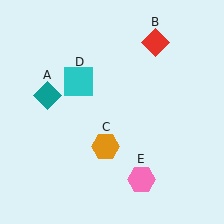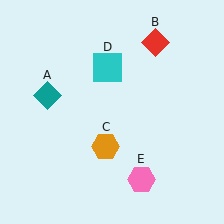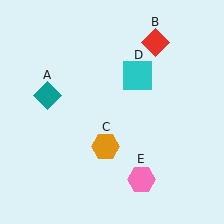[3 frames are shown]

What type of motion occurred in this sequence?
The cyan square (object D) rotated clockwise around the center of the scene.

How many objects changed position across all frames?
1 object changed position: cyan square (object D).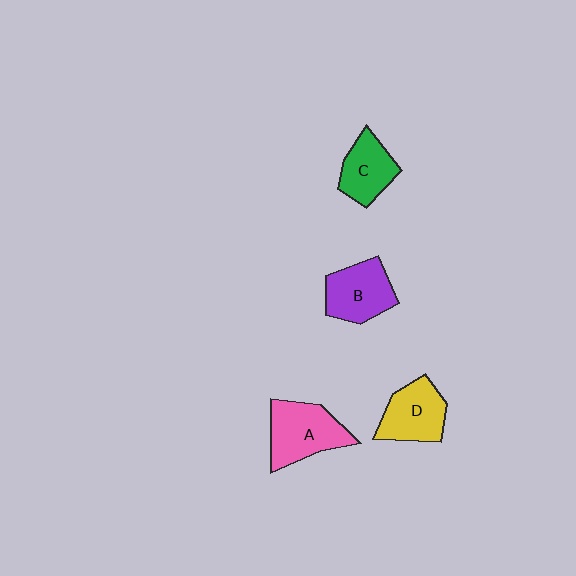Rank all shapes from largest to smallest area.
From largest to smallest: A (pink), B (purple), D (yellow), C (green).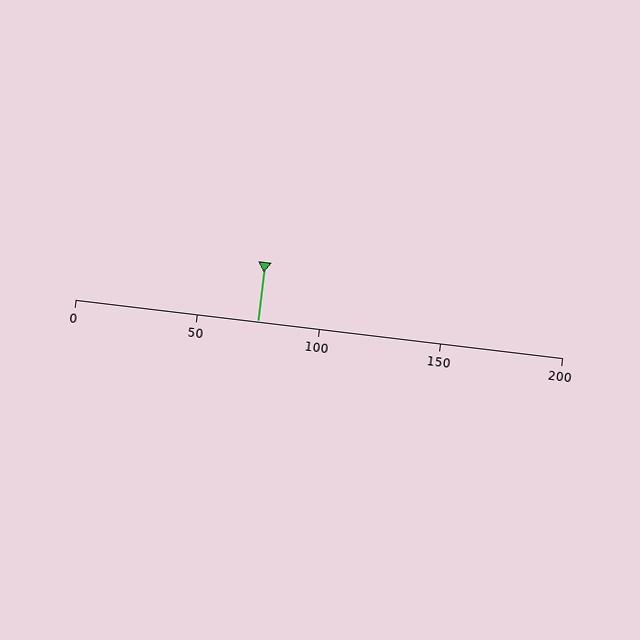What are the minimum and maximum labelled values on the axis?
The axis runs from 0 to 200.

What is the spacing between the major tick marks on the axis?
The major ticks are spaced 50 apart.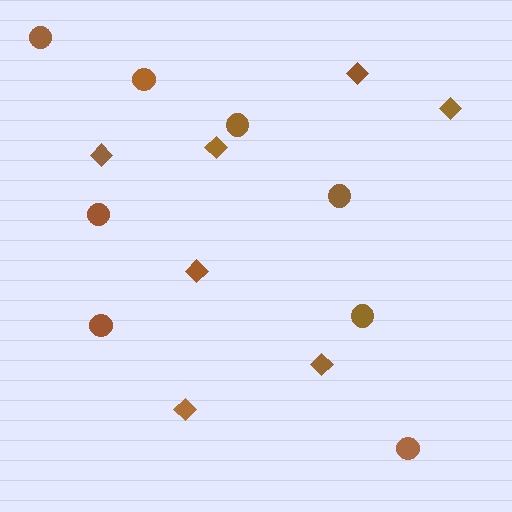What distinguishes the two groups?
There are 2 groups: one group of circles (8) and one group of diamonds (7).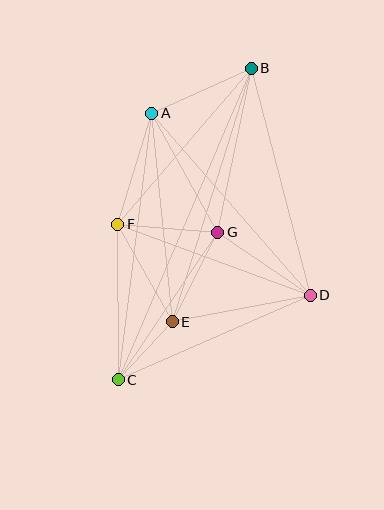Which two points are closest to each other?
Points C and E are closest to each other.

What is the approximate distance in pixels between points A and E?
The distance between A and E is approximately 210 pixels.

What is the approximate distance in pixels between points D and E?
The distance between D and E is approximately 141 pixels.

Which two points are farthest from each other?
Points B and C are farthest from each other.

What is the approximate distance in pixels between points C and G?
The distance between C and G is approximately 178 pixels.